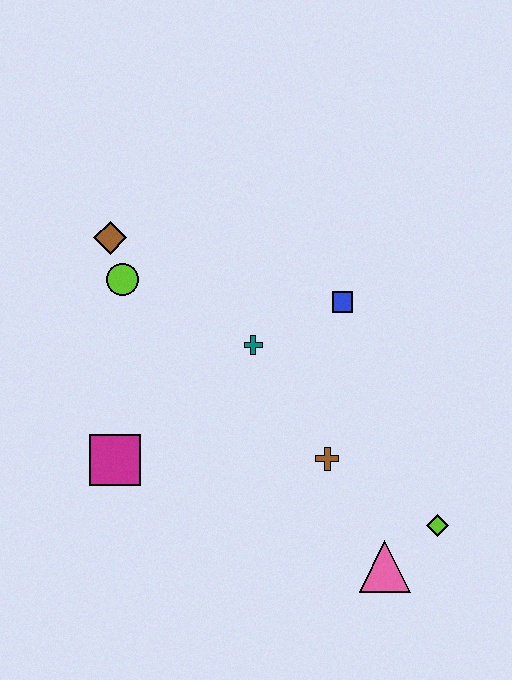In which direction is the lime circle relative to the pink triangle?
The lime circle is above the pink triangle.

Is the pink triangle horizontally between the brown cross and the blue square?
No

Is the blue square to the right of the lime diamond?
No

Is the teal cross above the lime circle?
No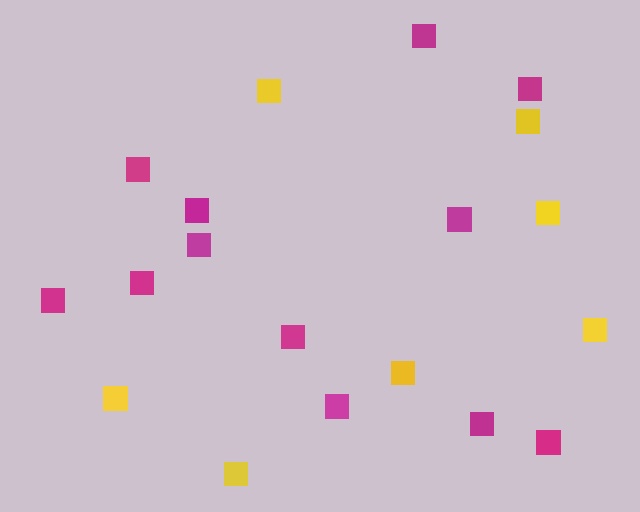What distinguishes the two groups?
There are 2 groups: one group of magenta squares (12) and one group of yellow squares (7).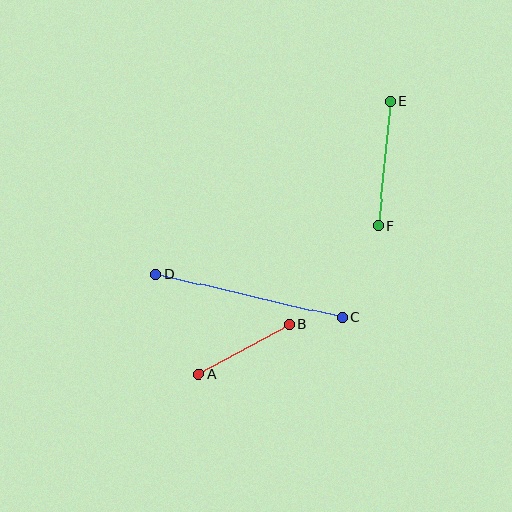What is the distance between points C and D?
The distance is approximately 191 pixels.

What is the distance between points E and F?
The distance is approximately 125 pixels.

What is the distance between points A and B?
The distance is approximately 103 pixels.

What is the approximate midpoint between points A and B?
The midpoint is at approximately (244, 349) pixels.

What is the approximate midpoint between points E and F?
The midpoint is at approximately (384, 163) pixels.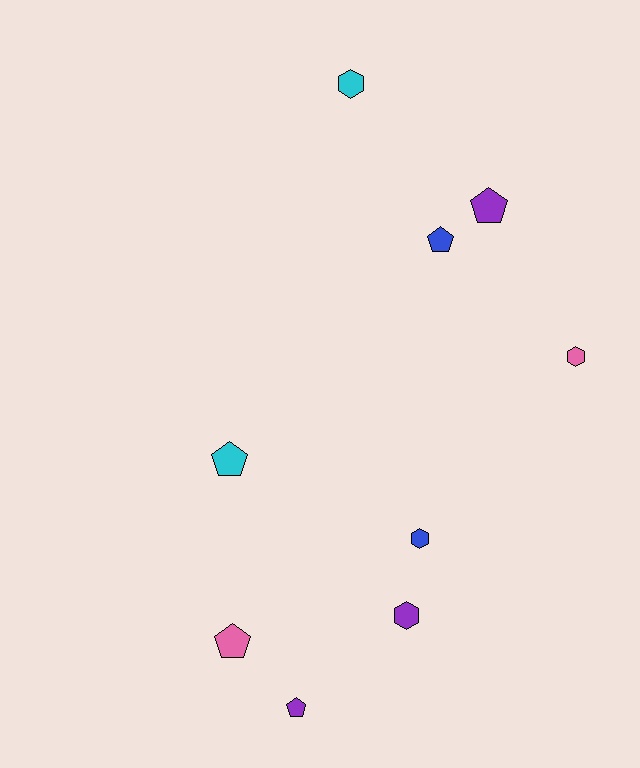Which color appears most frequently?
Purple, with 3 objects.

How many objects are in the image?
There are 9 objects.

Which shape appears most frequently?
Pentagon, with 5 objects.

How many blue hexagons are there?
There is 1 blue hexagon.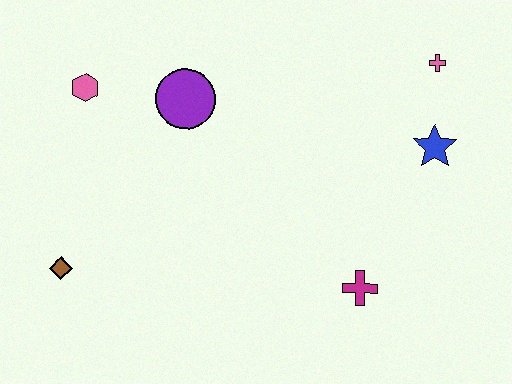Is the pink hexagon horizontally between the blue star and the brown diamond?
Yes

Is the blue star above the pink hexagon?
No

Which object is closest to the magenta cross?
The blue star is closest to the magenta cross.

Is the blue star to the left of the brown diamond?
No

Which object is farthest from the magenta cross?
The pink hexagon is farthest from the magenta cross.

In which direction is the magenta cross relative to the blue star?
The magenta cross is below the blue star.